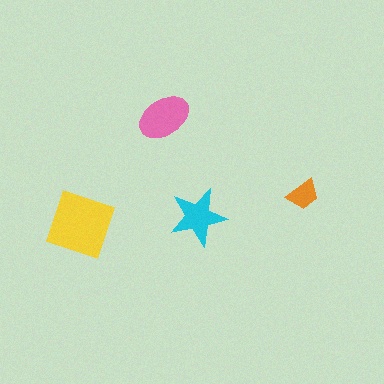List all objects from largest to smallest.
The yellow diamond, the pink ellipse, the cyan star, the orange trapezoid.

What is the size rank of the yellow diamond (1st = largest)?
1st.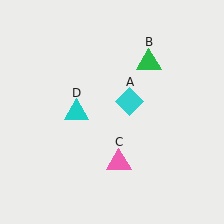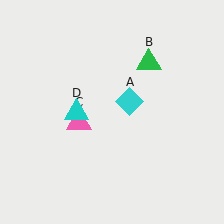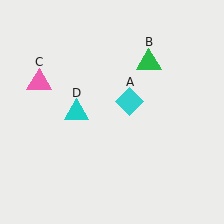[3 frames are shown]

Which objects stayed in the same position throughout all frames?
Cyan diamond (object A) and green triangle (object B) and cyan triangle (object D) remained stationary.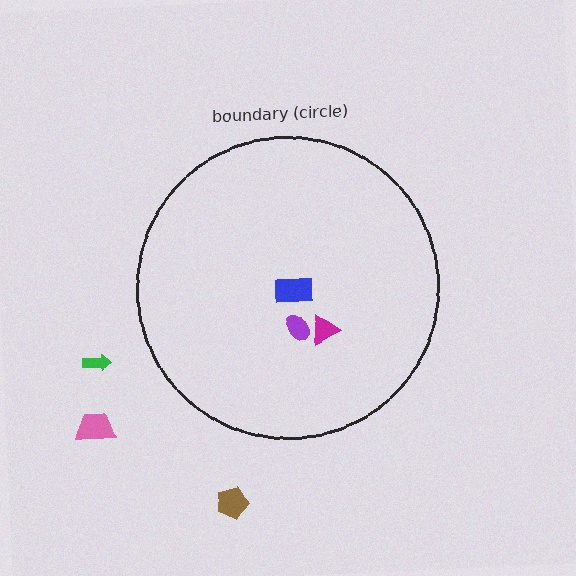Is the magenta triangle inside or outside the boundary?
Inside.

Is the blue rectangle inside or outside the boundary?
Inside.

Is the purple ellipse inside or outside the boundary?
Inside.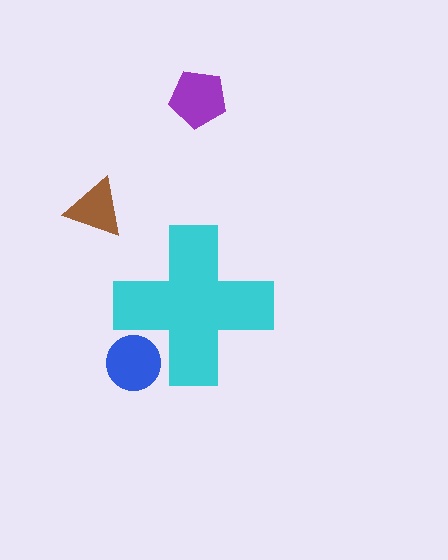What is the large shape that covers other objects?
A cyan cross.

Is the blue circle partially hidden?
Yes, the blue circle is partially hidden behind the cyan cross.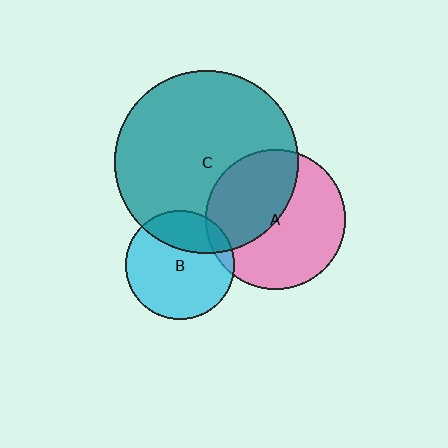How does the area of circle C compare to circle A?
Approximately 1.7 times.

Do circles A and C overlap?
Yes.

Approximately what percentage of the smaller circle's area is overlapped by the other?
Approximately 45%.